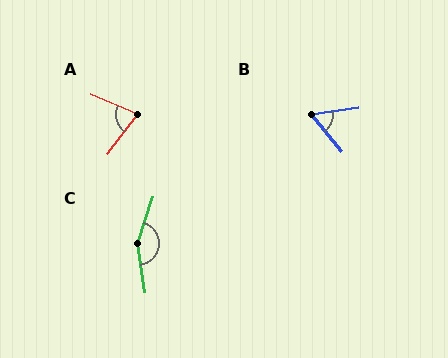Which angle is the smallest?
B, at approximately 59 degrees.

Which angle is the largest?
C, at approximately 154 degrees.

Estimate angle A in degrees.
Approximately 76 degrees.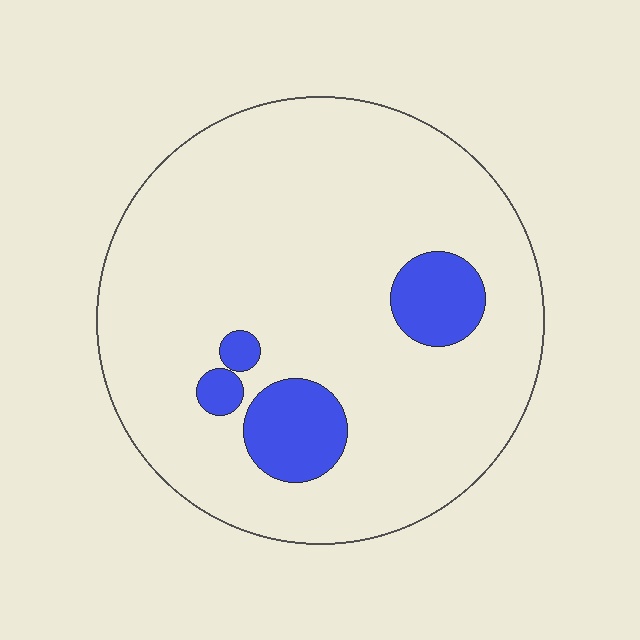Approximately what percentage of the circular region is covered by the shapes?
Approximately 10%.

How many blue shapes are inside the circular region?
4.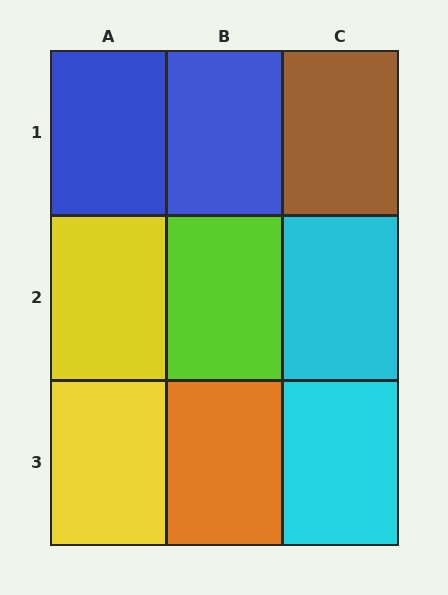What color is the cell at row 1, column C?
Brown.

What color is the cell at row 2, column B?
Lime.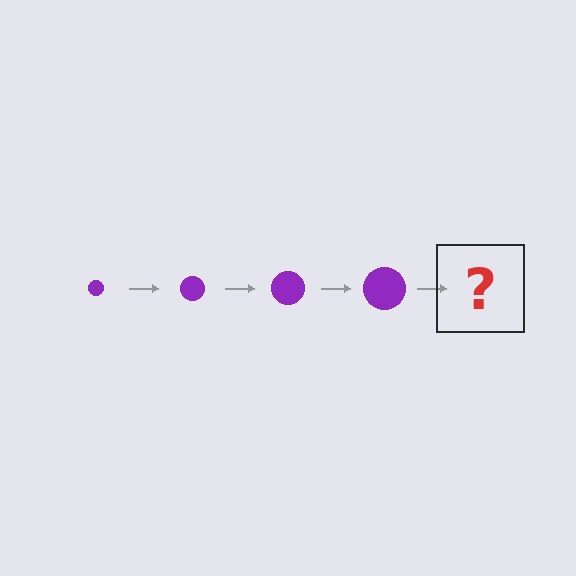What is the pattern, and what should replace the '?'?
The pattern is that the circle gets progressively larger each step. The '?' should be a purple circle, larger than the previous one.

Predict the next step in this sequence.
The next step is a purple circle, larger than the previous one.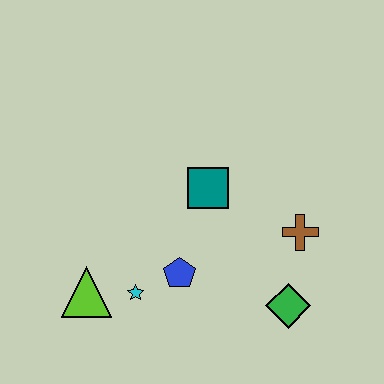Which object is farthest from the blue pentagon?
The brown cross is farthest from the blue pentagon.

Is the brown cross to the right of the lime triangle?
Yes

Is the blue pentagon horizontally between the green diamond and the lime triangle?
Yes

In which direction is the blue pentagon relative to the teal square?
The blue pentagon is below the teal square.